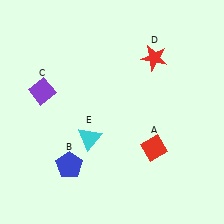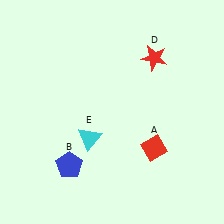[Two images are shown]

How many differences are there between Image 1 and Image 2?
There is 1 difference between the two images.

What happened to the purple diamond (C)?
The purple diamond (C) was removed in Image 2. It was in the top-left area of Image 1.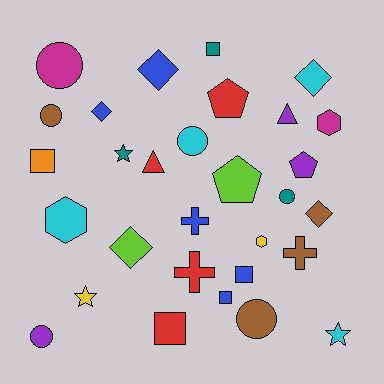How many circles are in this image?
There are 6 circles.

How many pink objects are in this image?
There are no pink objects.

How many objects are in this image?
There are 30 objects.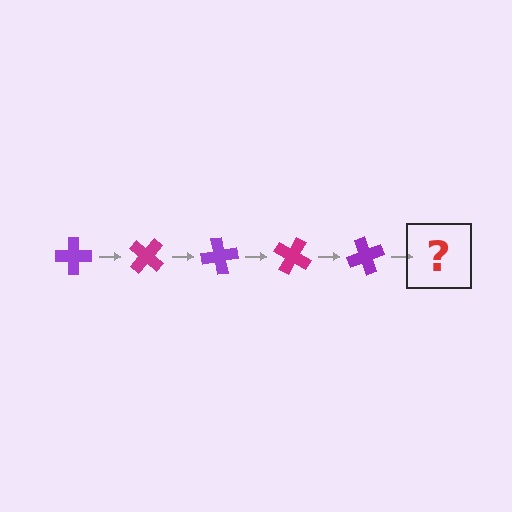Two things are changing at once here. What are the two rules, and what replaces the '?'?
The two rules are that it rotates 40 degrees each step and the color cycles through purple and magenta. The '?' should be a magenta cross, rotated 200 degrees from the start.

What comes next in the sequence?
The next element should be a magenta cross, rotated 200 degrees from the start.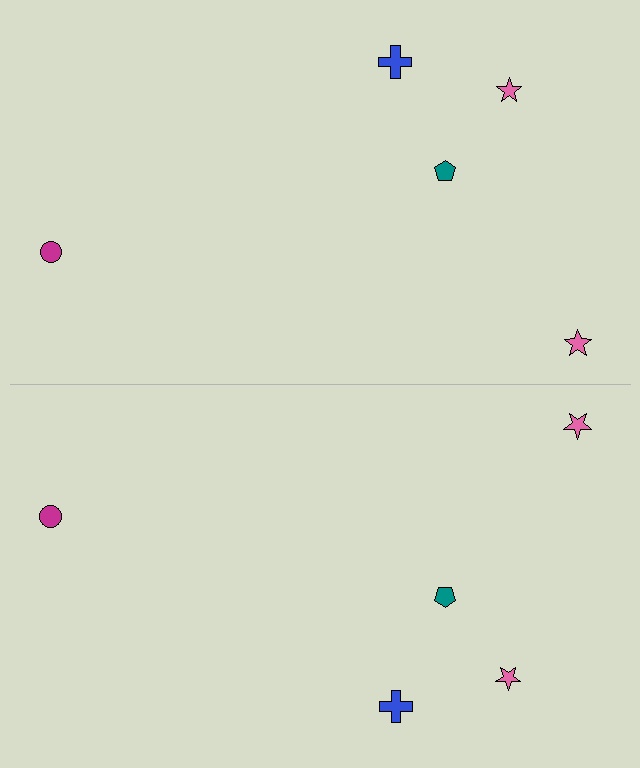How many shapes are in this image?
There are 10 shapes in this image.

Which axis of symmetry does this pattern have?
The pattern has a horizontal axis of symmetry running through the center of the image.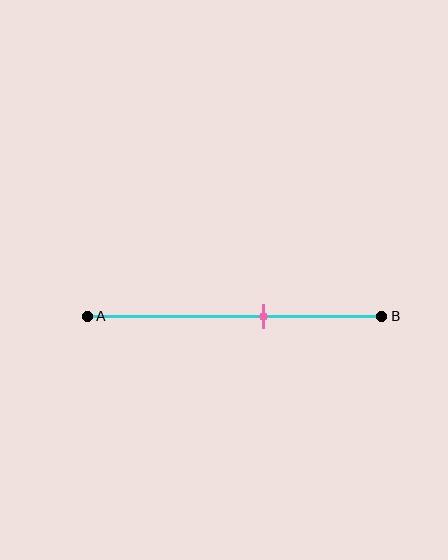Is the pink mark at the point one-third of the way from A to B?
No, the mark is at about 60% from A, not at the 33% one-third point.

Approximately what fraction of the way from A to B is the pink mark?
The pink mark is approximately 60% of the way from A to B.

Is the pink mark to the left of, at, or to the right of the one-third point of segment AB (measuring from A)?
The pink mark is to the right of the one-third point of segment AB.